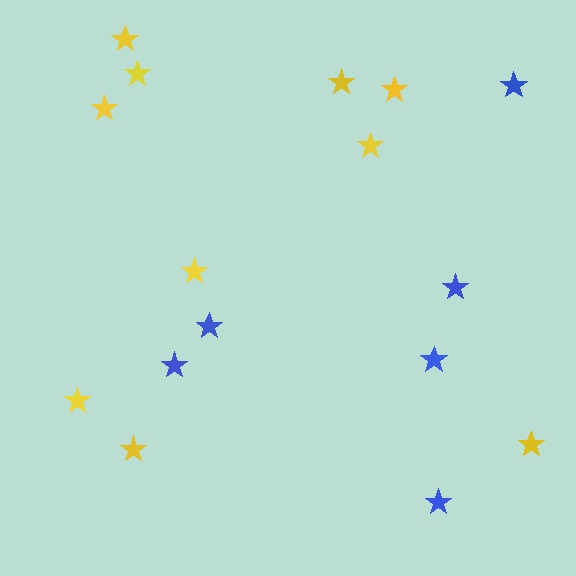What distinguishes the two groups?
There are 2 groups: one group of blue stars (6) and one group of yellow stars (10).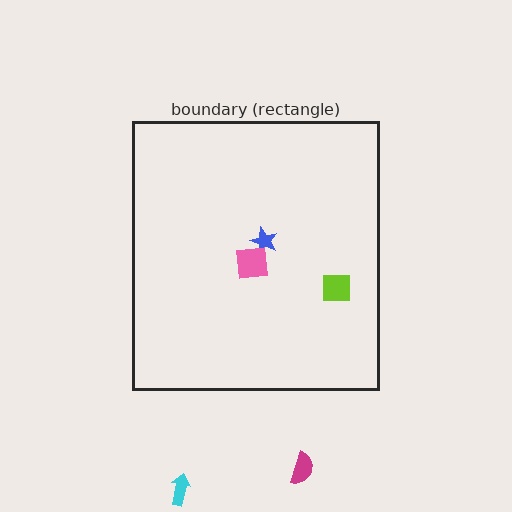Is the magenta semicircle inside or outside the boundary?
Outside.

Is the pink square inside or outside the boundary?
Inside.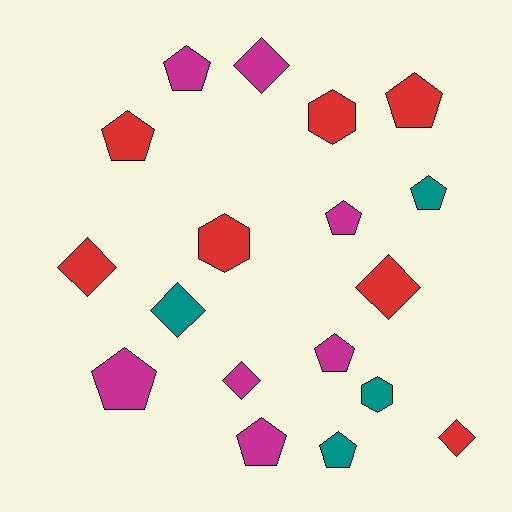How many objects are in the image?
There are 18 objects.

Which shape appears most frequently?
Pentagon, with 9 objects.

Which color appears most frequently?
Magenta, with 7 objects.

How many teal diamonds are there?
There is 1 teal diamond.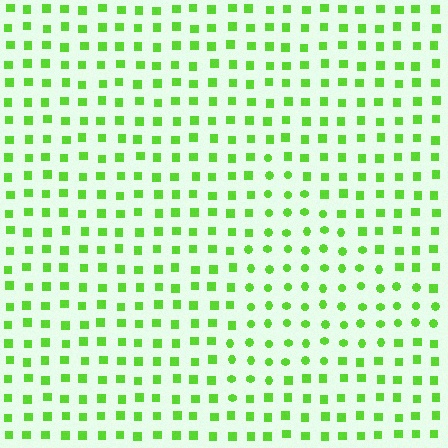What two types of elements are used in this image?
The image uses circles inside the triangle region and squares outside it.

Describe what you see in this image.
The image is filled with small lime elements arranged in a uniform grid. A triangle-shaped region contains circles, while the surrounding area contains squares. The boundary is defined purely by the change in element shape.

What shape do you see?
I see a triangle.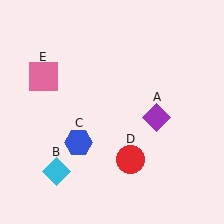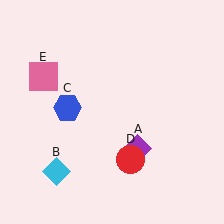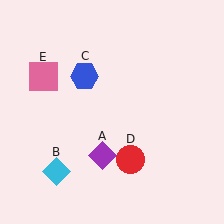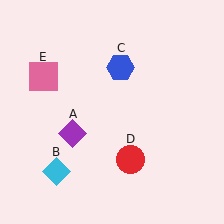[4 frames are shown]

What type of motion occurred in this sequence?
The purple diamond (object A), blue hexagon (object C) rotated clockwise around the center of the scene.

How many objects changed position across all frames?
2 objects changed position: purple diamond (object A), blue hexagon (object C).